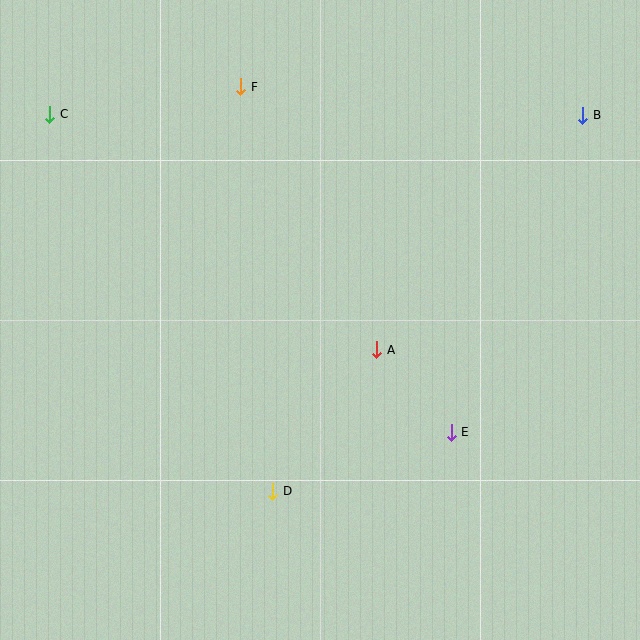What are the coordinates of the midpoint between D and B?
The midpoint between D and B is at (428, 303).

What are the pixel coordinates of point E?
Point E is at (451, 432).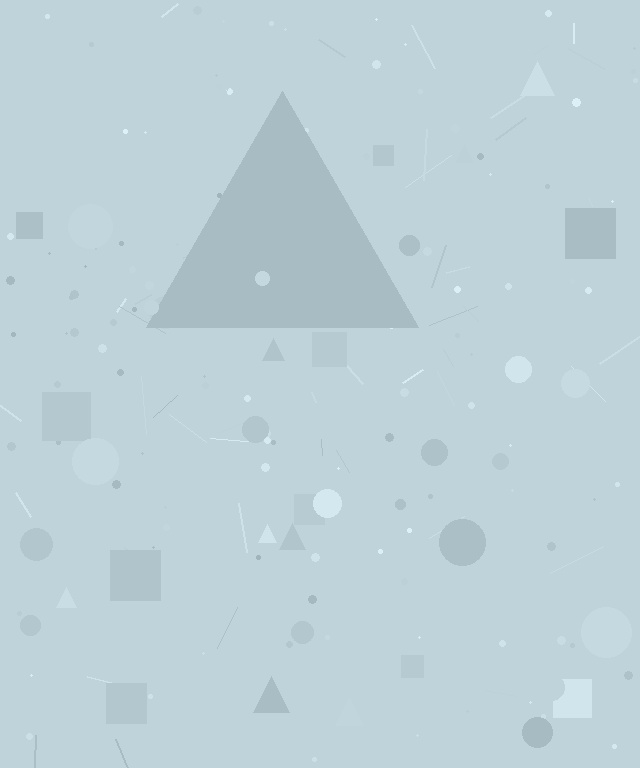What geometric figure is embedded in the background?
A triangle is embedded in the background.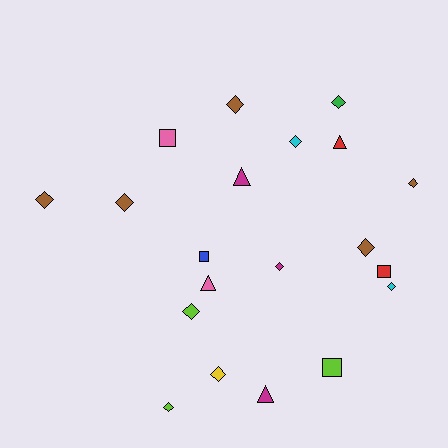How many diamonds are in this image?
There are 12 diamonds.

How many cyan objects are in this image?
There are 2 cyan objects.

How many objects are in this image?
There are 20 objects.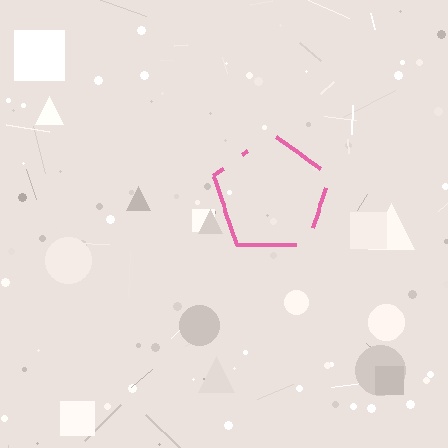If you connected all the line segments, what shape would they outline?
They would outline a pentagon.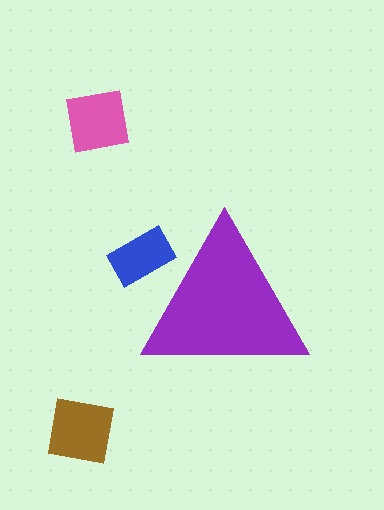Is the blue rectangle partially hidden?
Yes, the blue rectangle is partially hidden behind the purple triangle.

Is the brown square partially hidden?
No, the brown square is fully visible.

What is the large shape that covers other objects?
A purple triangle.